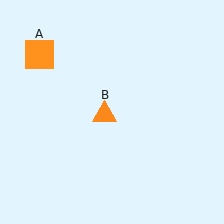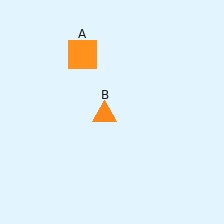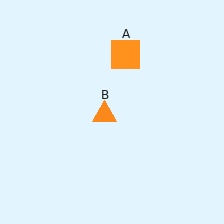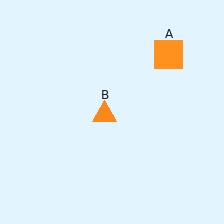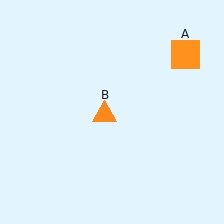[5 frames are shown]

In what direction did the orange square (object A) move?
The orange square (object A) moved right.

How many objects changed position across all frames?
1 object changed position: orange square (object A).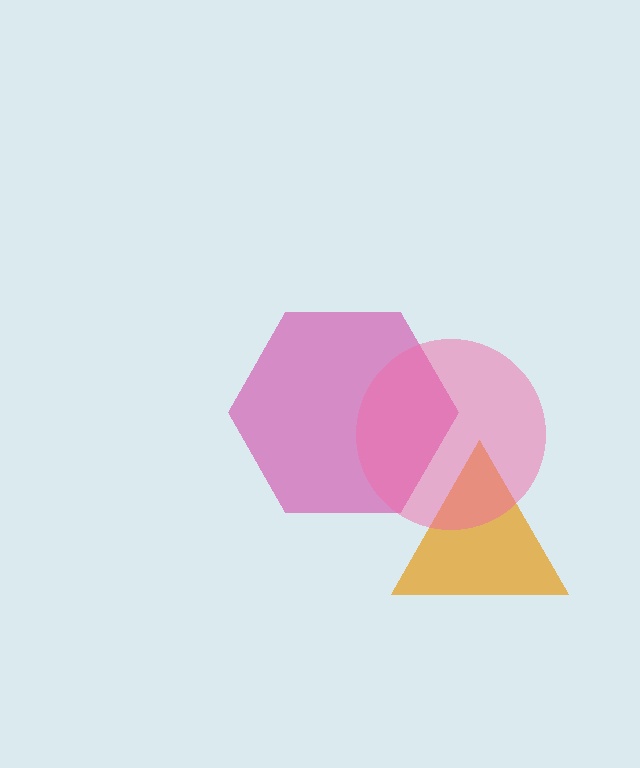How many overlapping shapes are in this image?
There are 3 overlapping shapes in the image.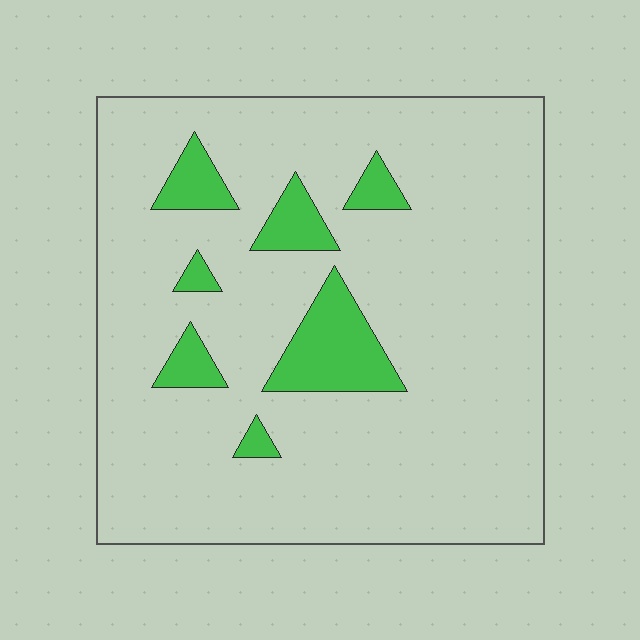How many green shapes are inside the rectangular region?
7.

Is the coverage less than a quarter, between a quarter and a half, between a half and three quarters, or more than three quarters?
Less than a quarter.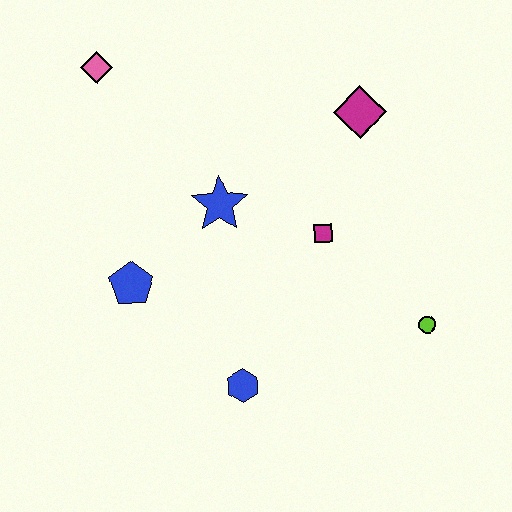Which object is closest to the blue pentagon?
The blue star is closest to the blue pentagon.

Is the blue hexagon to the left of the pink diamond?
No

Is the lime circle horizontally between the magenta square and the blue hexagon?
No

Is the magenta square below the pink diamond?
Yes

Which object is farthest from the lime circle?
The pink diamond is farthest from the lime circle.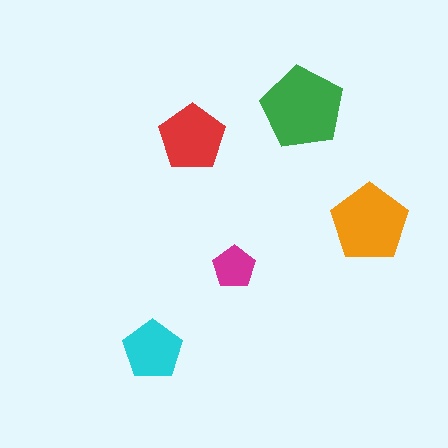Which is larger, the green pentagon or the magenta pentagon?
The green one.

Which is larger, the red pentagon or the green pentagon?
The green one.